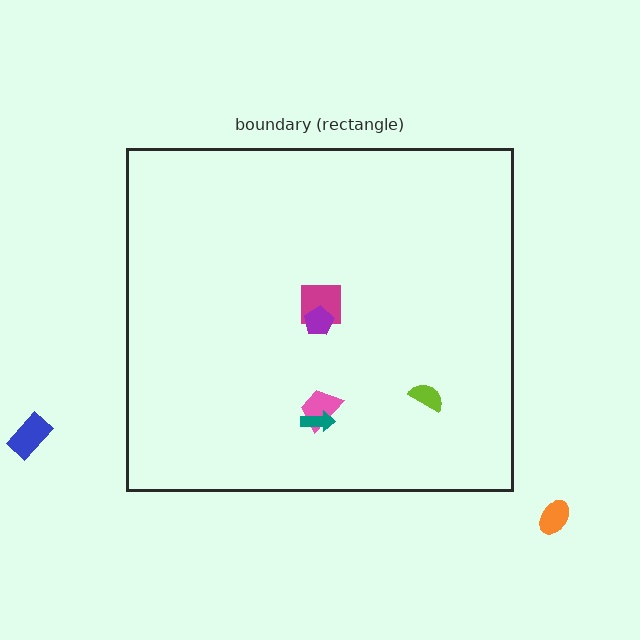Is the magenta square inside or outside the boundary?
Inside.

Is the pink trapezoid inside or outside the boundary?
Inside.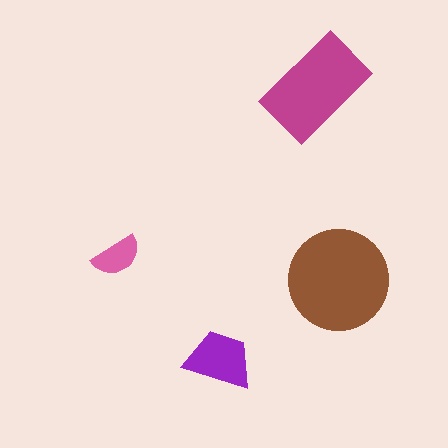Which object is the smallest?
The pink semicircle.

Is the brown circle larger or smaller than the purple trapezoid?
Larger.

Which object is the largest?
The brown circle.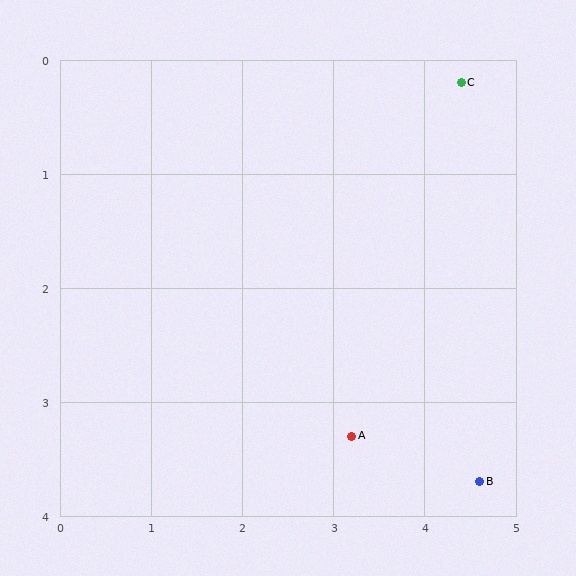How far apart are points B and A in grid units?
Points B and A are about 1.5 grid units apart.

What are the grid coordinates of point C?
Point C is at approximately (4.4, 0.2).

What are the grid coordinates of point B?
Point B is at approximately (4.6, 3.7).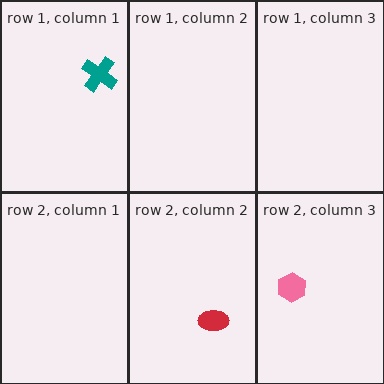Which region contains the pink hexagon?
The row 2, column 3 region.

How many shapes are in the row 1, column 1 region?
1.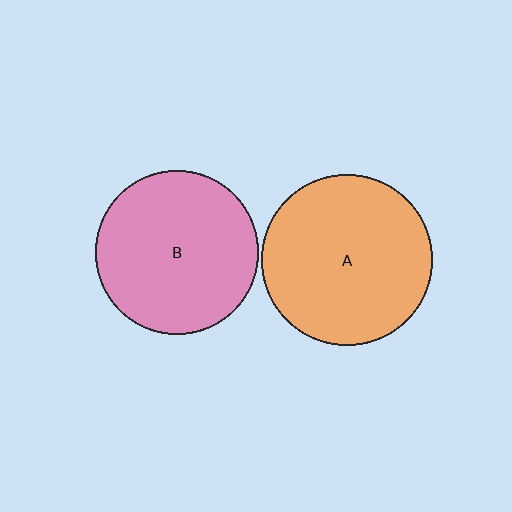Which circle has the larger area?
Circle A (orange).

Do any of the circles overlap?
No, none of the circles overlap.